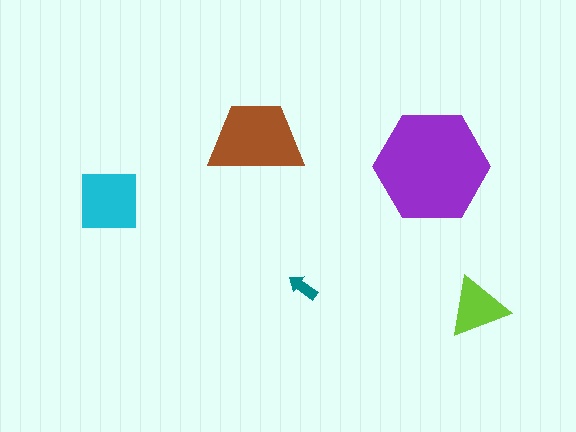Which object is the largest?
The purple hexagon.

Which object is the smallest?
The teal arrow.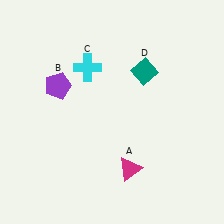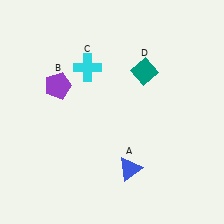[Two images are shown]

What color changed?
The triangle (A) changed from magenta in Image 1 to blue in Image 2.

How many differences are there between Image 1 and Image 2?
There is 1 difference between the two images.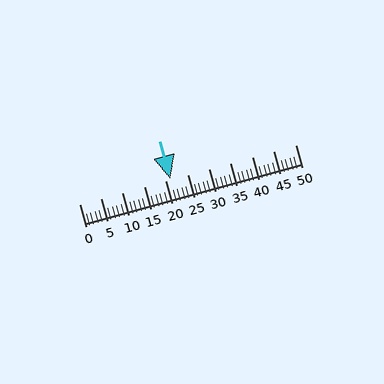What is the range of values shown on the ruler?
The ruler shows values from 0 to 50.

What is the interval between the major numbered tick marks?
The major tick marks are spaced 5 units apart.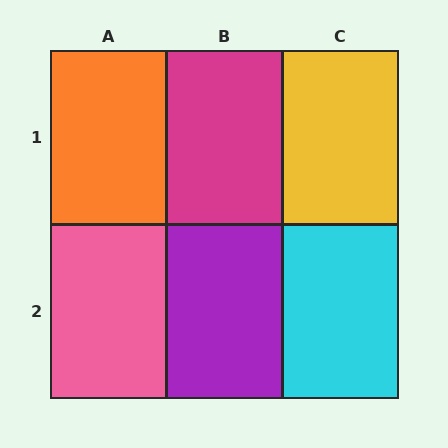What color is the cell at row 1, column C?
Yellow.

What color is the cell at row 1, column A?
Orange.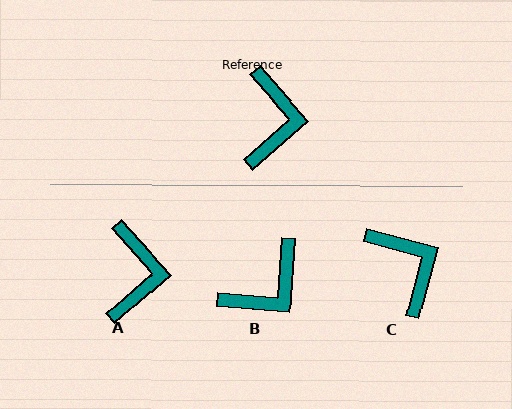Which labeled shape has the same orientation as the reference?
A.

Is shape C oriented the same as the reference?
No, it is off by about 34 degrees.